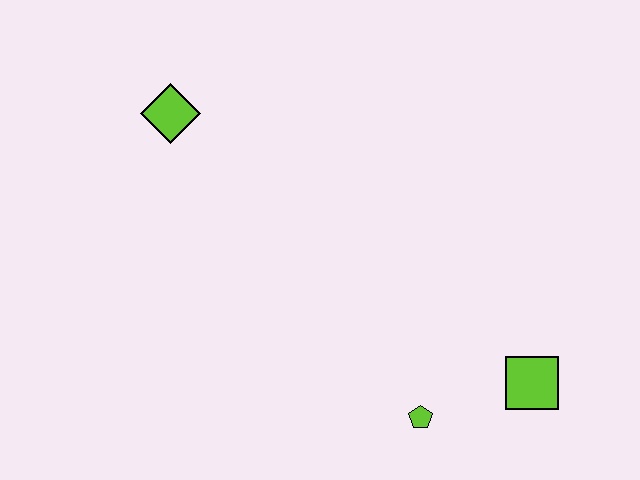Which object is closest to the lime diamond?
The lime pentagon is closest to the lime diamond.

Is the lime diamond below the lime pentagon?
No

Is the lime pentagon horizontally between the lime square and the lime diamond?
Yes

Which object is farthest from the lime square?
The lime diamond is farthest from the lime square.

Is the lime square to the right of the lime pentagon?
Yes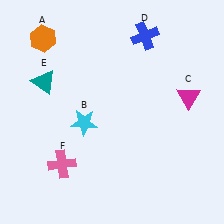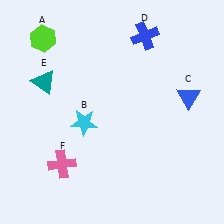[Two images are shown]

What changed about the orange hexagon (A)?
In Image 1, A is orange. In Image 2, it changed to lime.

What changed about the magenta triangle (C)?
In Image 1, C is magenta. In Image 2, it changed to blue.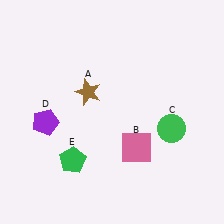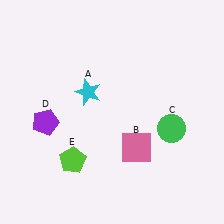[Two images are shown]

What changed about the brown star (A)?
In Image 1, A is brown. In Image 2, it changed to cyan.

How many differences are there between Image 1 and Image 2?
There are 2 differences between the two images.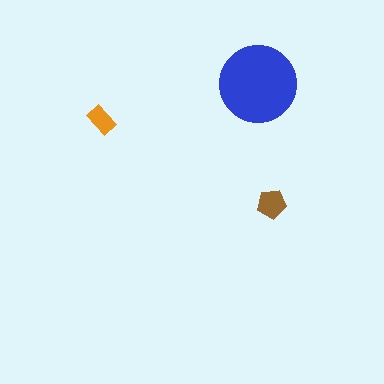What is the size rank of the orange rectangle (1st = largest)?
3rd.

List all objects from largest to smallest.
The blue circle, the brown pentagon, the orange rectangle.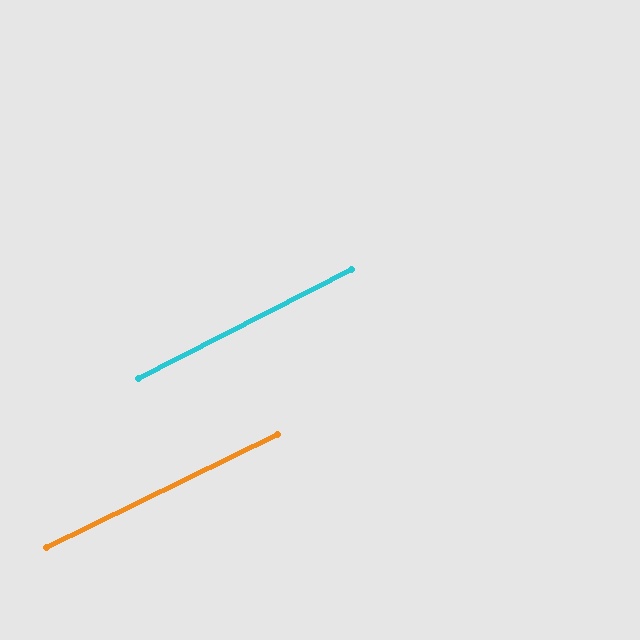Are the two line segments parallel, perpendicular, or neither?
Parallel — their directions differ by only 1.0°.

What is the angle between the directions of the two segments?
Approximately 1 degree.